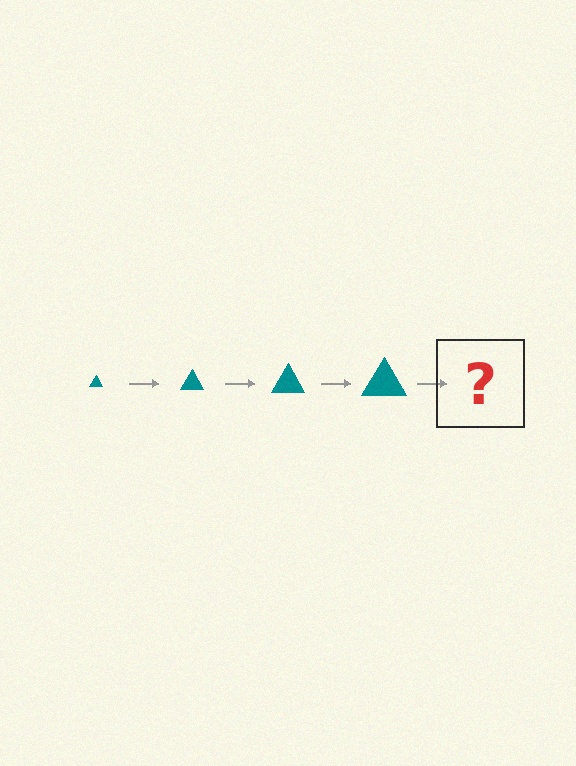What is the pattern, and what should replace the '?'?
The pattern is that the triangle gets progressively larger each step. The '?' should be a teal triangle, larger than the previous one.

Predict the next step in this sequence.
The next step is a teal triangle, larger than the previous one.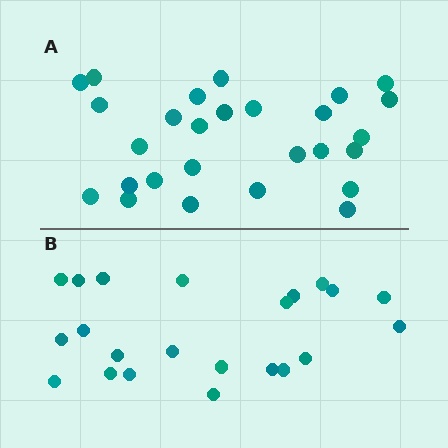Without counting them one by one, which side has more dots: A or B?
Region A (the top region) has more dots.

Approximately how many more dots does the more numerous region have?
Region A has about 5 more dots than region B.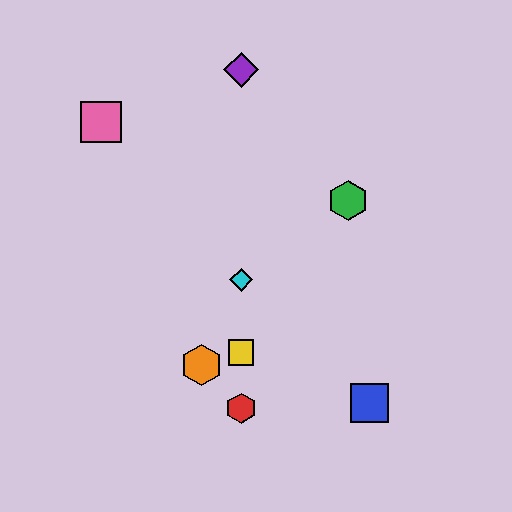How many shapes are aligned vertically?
4 shapes (the red hexagon, the yellow square, the purple diamond, the cyan diamond) are aligned vertically.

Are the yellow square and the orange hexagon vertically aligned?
No, the yellow square is at x≈241 and the orange hexagon is at x≈201.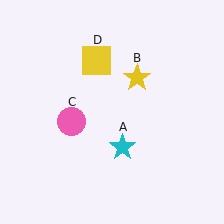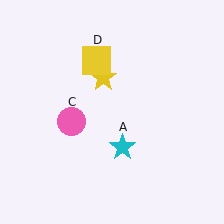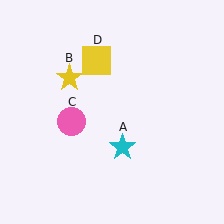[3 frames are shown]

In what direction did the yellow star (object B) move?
The yellow star (object B) moved left.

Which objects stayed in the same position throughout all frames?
Cyan star (object A) and pink circle (object C) and yellow square (object D) remained stationary.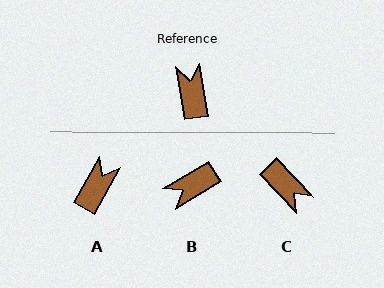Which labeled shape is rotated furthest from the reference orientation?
C, about 145 degrees away.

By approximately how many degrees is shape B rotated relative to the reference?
Approximately 112 degrees counter-clockwise.